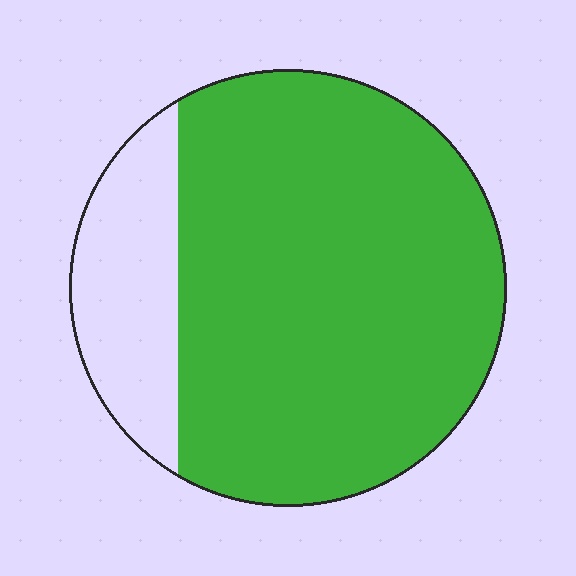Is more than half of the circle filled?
Yes.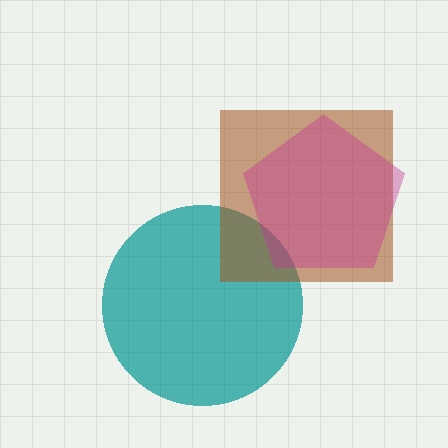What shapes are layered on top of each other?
The layered shapes are: a teal circle, a brown square, a magenta pentagon.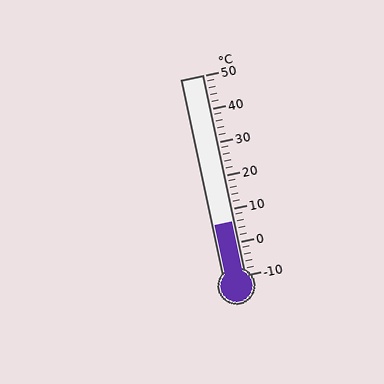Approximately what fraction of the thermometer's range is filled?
The thermometer is filled to approximately 25% of its range.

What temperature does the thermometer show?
The thermometer shows approximately 6°C.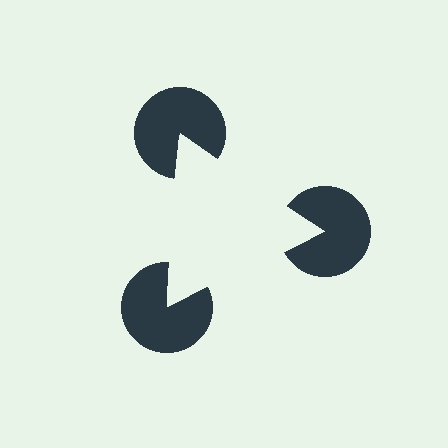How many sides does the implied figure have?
3 sides.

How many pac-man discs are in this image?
There are 3 — one at each vertex of the illusory triangle.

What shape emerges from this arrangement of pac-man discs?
An illusory triangle — its edges are inferred from the aligned wedge cuts in the pac-man discs, not physically drawn.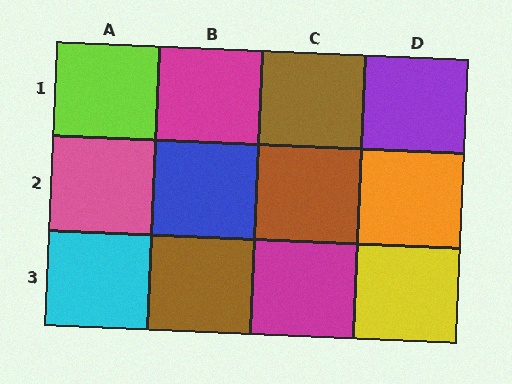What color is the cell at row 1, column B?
Magenta.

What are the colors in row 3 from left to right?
Cyan, brown, magenta, yellow.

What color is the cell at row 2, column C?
Brown.